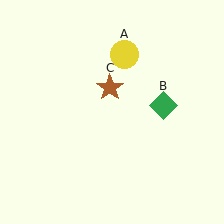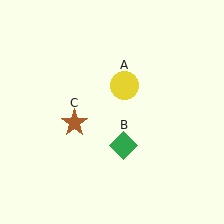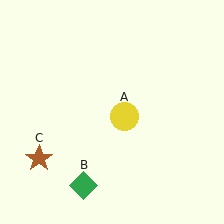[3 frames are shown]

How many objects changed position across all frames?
3 objects changed position: yellow circle (object A), green diamond (object B), brown star (object C).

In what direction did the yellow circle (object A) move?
The yellow circle (object A) moved down.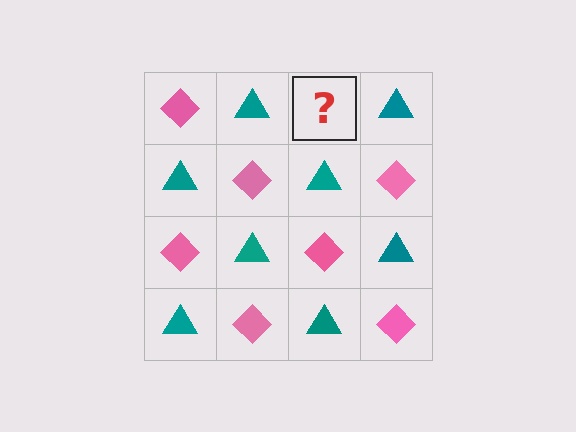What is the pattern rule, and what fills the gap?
The rule is that it alternates pink diamond and teal triangle in a checkerboard pattern. The gap should be filled with a pink diamond.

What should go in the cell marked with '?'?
The missing cell should contain a pink diamond.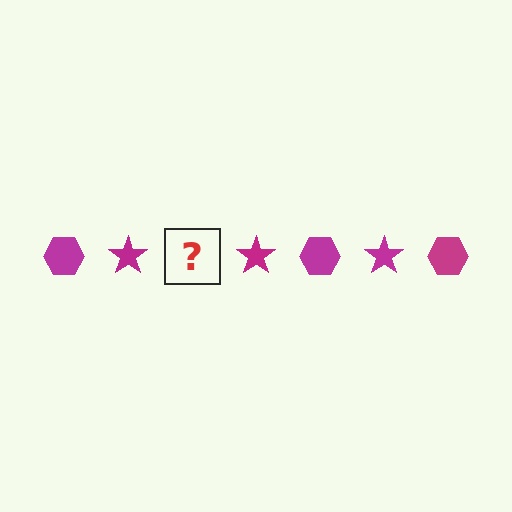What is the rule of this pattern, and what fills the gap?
The rule is that the pattern cycles through hexagon, star shapes in magenta. The gap should be filled with a magenta hexagon.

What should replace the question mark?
The question mark should be replaced with a magenta hexagon.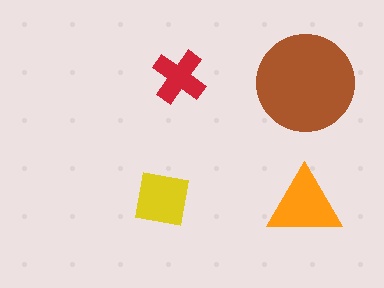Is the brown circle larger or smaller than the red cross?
Larger.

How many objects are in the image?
There are 4 objects in the image.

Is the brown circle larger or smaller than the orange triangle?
Larger.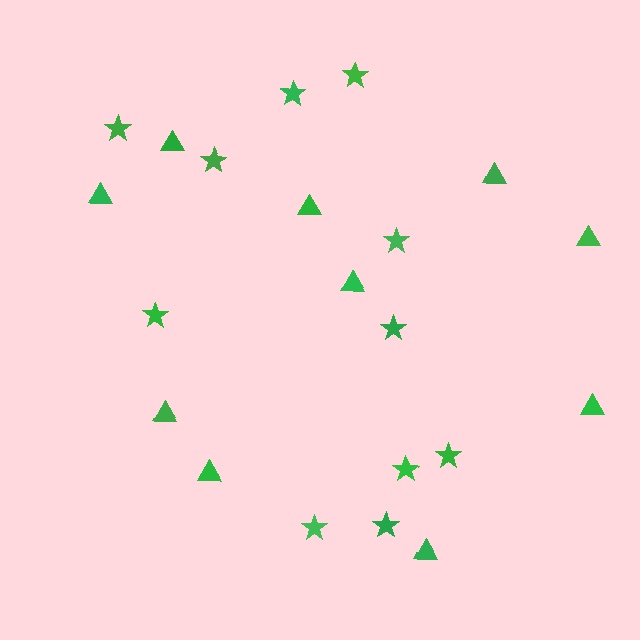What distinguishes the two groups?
There are 2 groups: one group of stars (11) and one group of triangles (10).